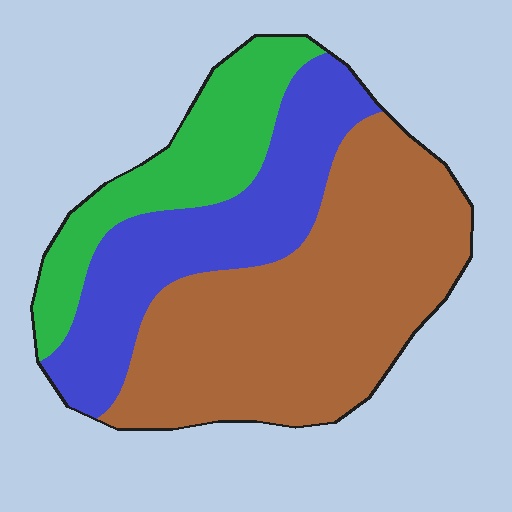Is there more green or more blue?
Blue.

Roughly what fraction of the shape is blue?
Blue covers 28% of the shape.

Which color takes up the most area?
Brown, at roughly 50%.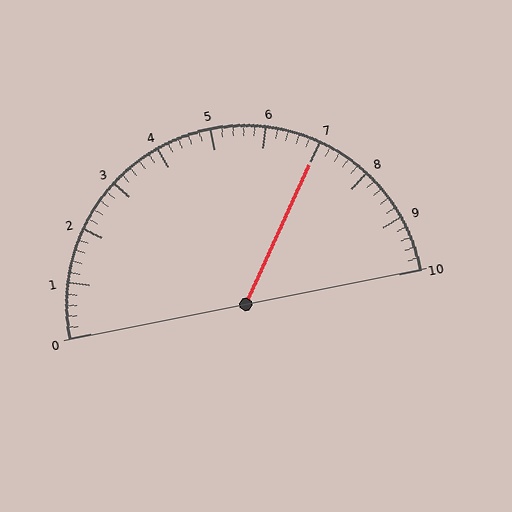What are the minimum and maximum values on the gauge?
The gauge ranges from 0 to 10.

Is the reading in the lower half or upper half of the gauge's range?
The reading is in the upper half of the range (0 to 10).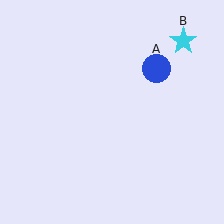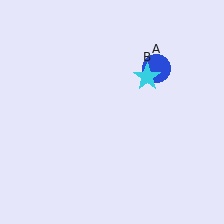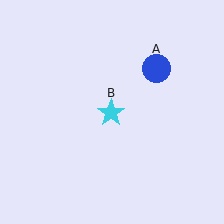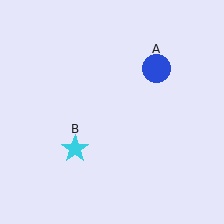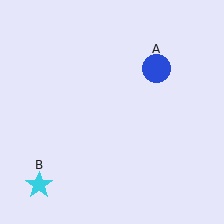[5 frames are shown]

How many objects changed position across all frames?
1 object changed position: cyan star (object B).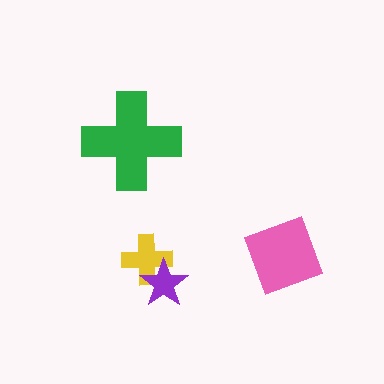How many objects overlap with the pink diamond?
0 objects overlap with the pink diamond.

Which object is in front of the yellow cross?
The purple star is in front of the yellow cross.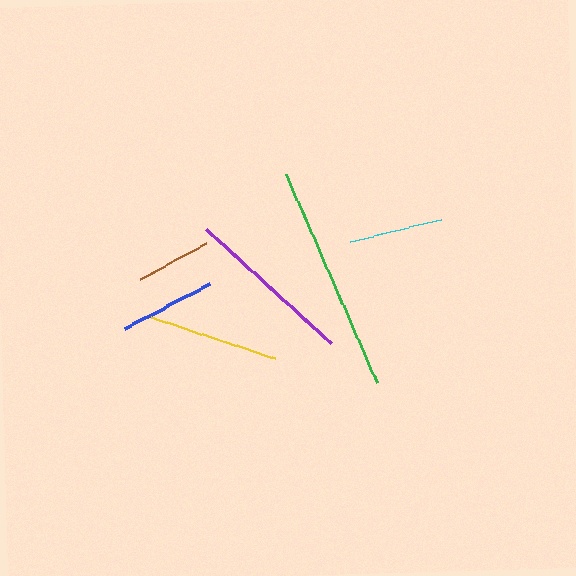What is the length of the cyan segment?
The cyan segment is approximately 94 pixels long.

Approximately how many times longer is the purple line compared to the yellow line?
The purple line is approximately 1.3 times the length of the yellow line.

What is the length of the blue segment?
The blue segment is approximately 96 pixels long.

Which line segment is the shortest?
The brown line is the shortest at approximately 75 pixels.